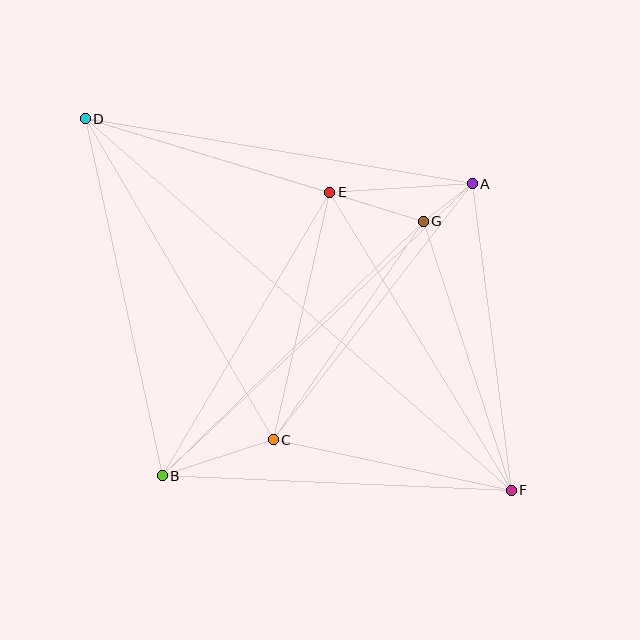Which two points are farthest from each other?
Points D and F are farthest from each other.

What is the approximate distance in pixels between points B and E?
The distance between B and E is approximately 329 pixels.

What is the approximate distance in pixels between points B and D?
The distance between B and D is approximately 365 pixels.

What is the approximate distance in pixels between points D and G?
The distance between D and G is approximately 353 pixels.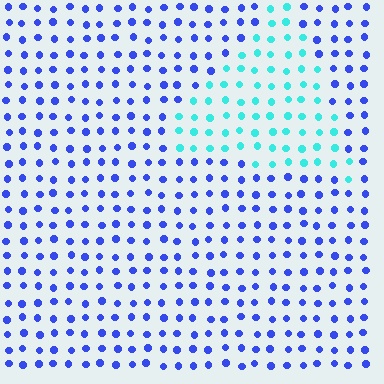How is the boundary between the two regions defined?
The boundary is defined purely by a slight shift in hue (about 57 degrees). Spacing, size, and orientation are identical on both sides.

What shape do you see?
I see a triangle.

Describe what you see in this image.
The image is filled with small blue elements in a uniform arrangement. A triangle-shaped region is visible where the elements are tinted to a slightly different hue, forming a subtle color boundary.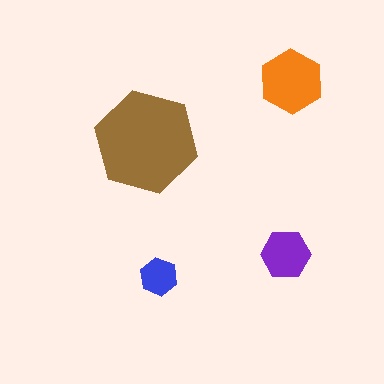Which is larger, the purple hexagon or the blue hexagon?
The purple one.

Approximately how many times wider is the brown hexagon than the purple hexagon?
About 2 times wider.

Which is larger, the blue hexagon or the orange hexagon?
The orange one.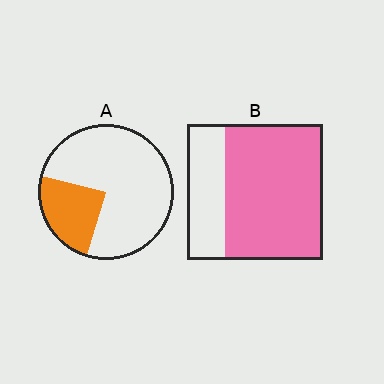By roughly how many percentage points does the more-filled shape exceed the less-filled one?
By roughly 50 percentage points (B over A).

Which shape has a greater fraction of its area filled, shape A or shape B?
Shape B.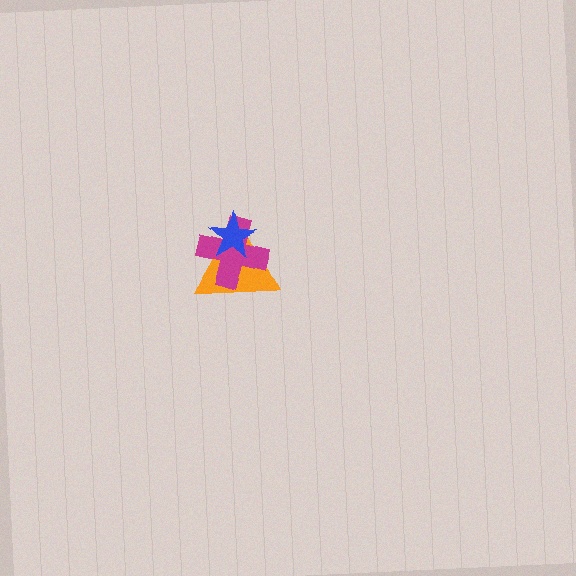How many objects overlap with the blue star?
2 objects overlap with the blue star.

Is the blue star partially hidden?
No, no other shape covers it.